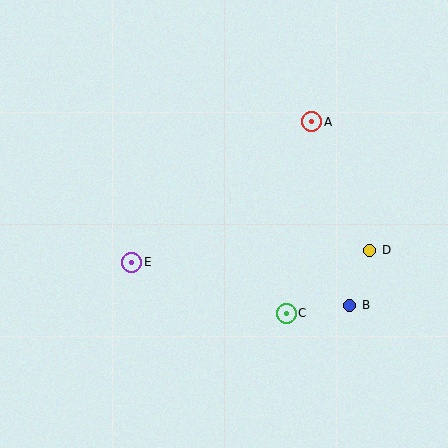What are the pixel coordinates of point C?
Point C is at (286, 313).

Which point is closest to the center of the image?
Point E at (132, 262) is closest to the center.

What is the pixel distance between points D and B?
The distance between D and B is 59 pixels.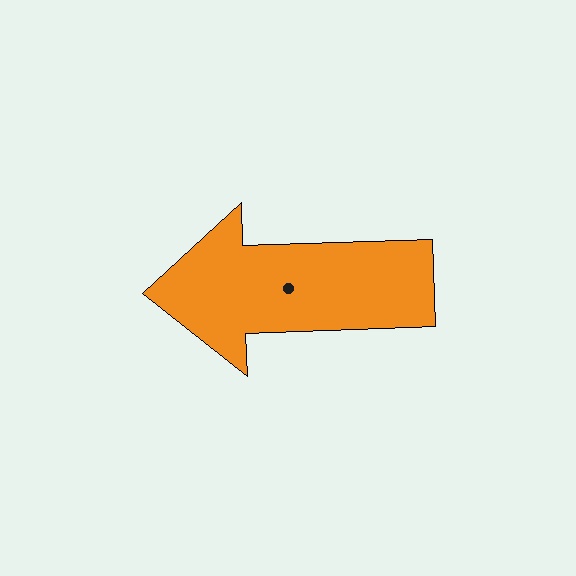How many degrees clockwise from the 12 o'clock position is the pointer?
Approximately 268 degrees.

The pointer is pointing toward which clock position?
Roughly 9 o'clock.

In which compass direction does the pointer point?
West.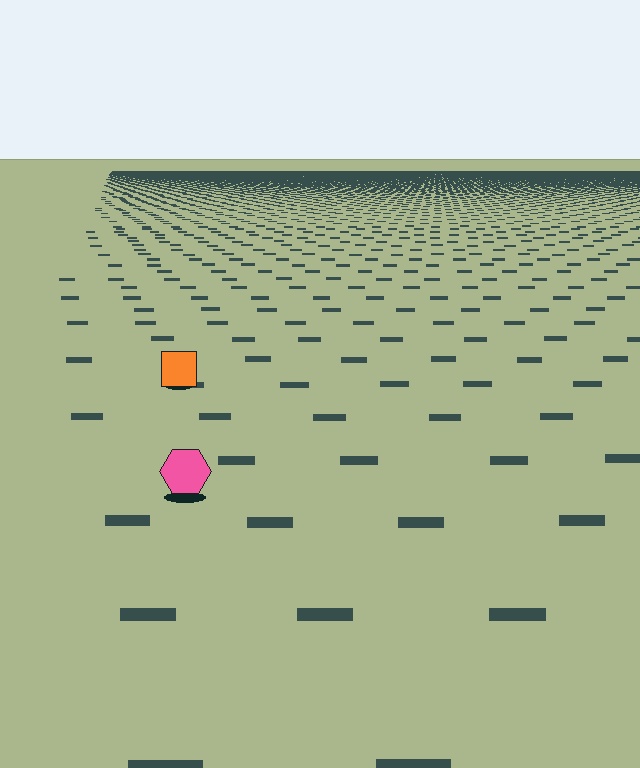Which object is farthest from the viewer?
The orange square is farthest from the viewer. It appears smaller and the ground texture around it is denser.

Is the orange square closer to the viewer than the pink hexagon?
No. The pink hexagon is closer — you can tell from the texture gradient: the ground texture is coarser near it.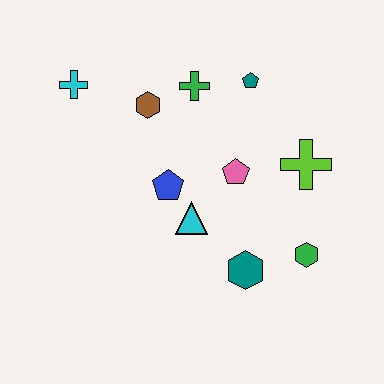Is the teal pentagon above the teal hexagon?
Yes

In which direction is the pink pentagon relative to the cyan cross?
The pink pentagon is to the right of the cyan cross.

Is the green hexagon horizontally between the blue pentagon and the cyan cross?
No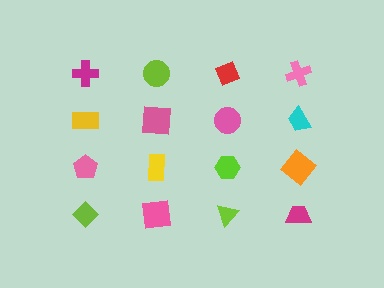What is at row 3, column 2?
A yellow rectangle.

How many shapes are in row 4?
4 shapes.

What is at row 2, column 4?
A cyan trapezoid.